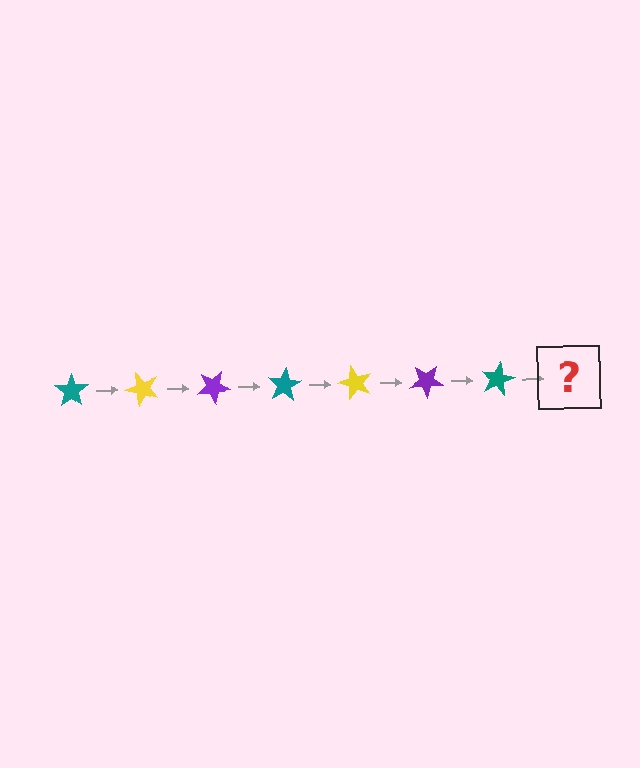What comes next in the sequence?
The next element should be a yellow star, rotated 350 degrees from the start.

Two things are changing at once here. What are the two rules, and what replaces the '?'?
The two rules are that it rotates 50 degrees each step and the color cycles through teal, yellow, and purple. The '?' should be a yellow star, rotated 350 degrees from the start.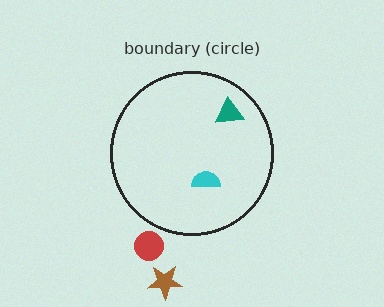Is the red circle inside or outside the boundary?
Outside.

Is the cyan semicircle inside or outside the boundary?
Inside.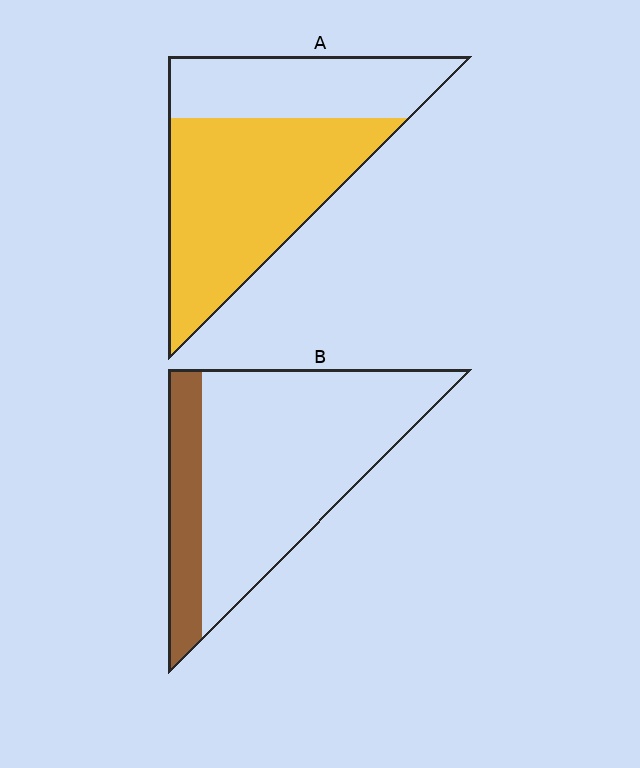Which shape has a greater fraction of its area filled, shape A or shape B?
Shape A.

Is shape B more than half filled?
No.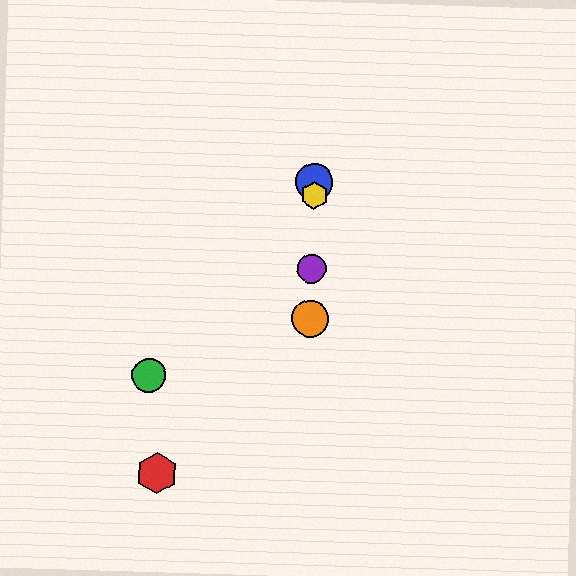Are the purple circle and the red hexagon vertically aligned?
No, the purple circle is at x≈312 and the red hexagon is at x≈157.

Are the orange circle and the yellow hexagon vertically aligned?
Yes, both are at x≈310.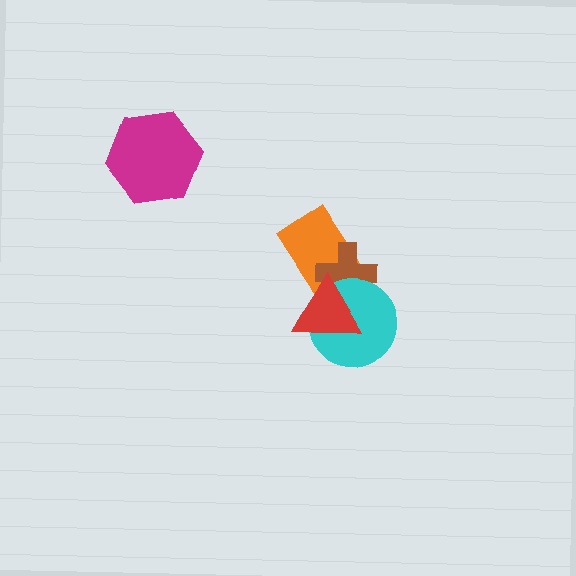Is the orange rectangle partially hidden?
Yes, it is partially covered by another shape.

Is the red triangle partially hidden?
No, no other shape covers it.